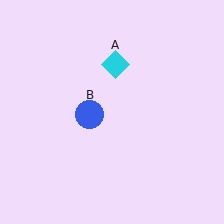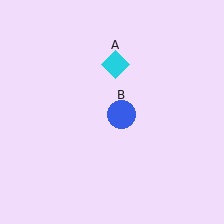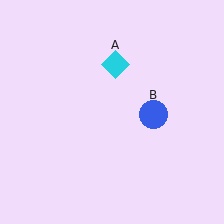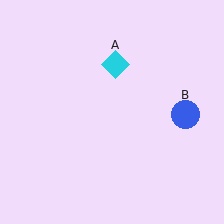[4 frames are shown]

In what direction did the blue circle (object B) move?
The blue circle (object B) moved right.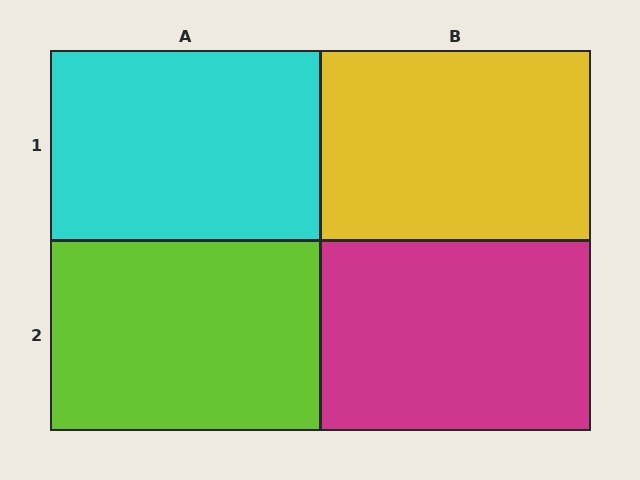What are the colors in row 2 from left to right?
Lime, magenta.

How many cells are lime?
1 cell is lime.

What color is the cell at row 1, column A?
Cyan.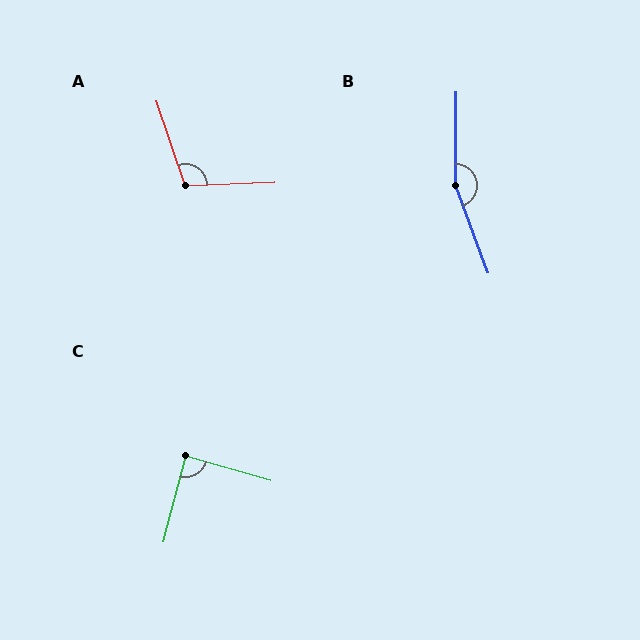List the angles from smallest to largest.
C (89°), A (106°), B (160°).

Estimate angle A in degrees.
Approximately 106 degrees.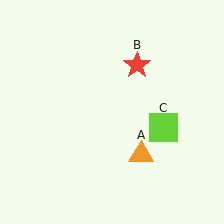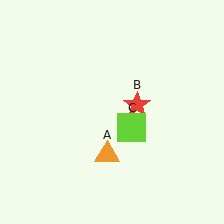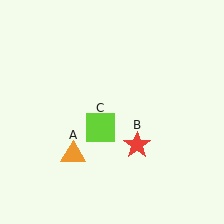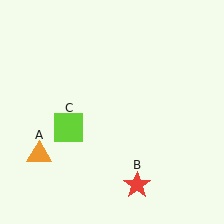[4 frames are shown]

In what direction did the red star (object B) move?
The red star (object B) moved down.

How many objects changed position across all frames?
3 objects changed position: orange triangle (object A), red star (object B), lime square (object C).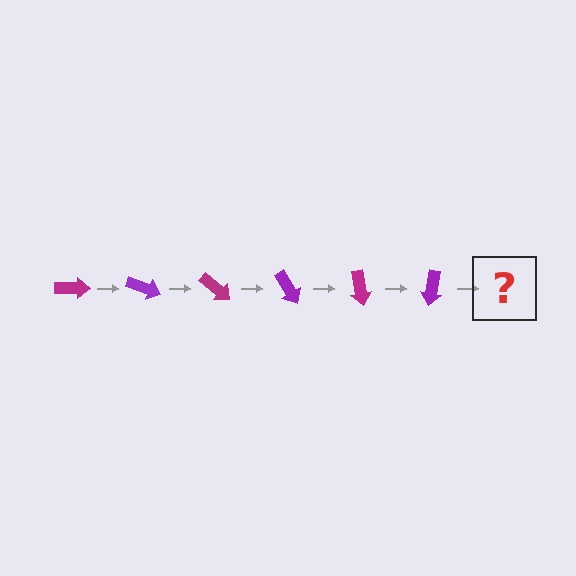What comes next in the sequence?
The next element should be a magenta arrow, rotated 120 degrees from the start.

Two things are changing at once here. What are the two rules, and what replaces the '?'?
The two rules are that it rotates 20 degrees each step and the color cycles through magenta and purple. The '?' should be a magenta arrow, rotated 120 degrees from the start.